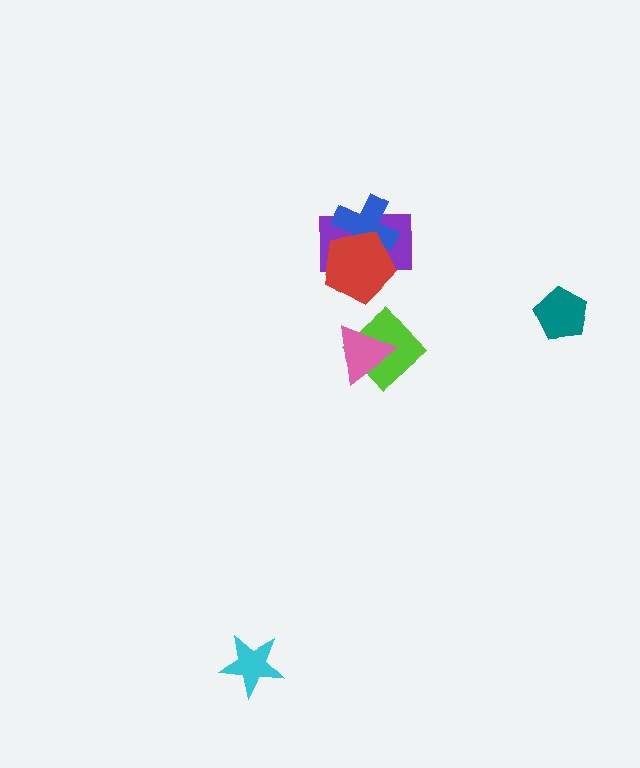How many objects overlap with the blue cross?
2 objects overlap with the blue cross.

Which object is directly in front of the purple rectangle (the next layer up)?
The blue cross is directly in front of the purple rectangle.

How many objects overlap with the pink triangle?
1 object overlaps with the pink triangle.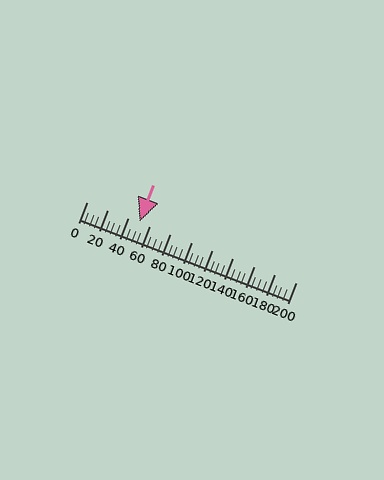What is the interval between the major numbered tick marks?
The major tick marks are spaced 20 units apart.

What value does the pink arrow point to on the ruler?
The pink arrow points to approximately 50.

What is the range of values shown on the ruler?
The ruler shows values from 0 to 200.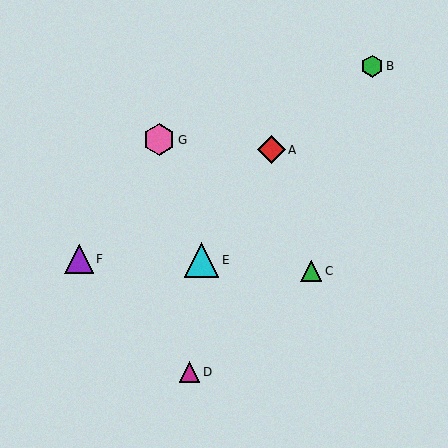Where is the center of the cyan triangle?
The center of the cyan triangle is at (202, 260).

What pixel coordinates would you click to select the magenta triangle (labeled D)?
Click at (190, 372) to select the magenta triangle D.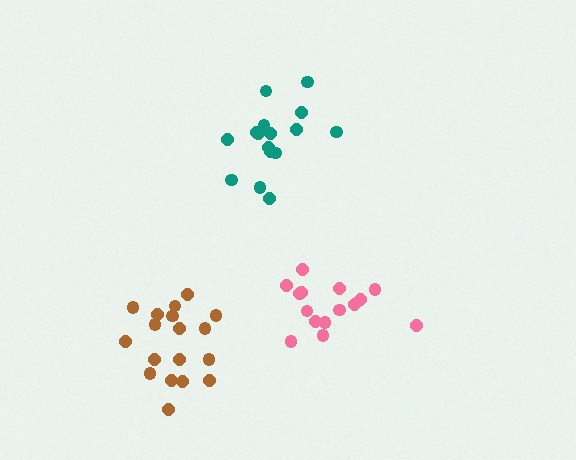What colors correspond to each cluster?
The clusters are colored: teal, brown, pink.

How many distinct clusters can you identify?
There are 3 distinct clusters.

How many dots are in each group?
Group 1: 17 dots, Group 2: 18 dots, Group 3: 15 dots (50 total).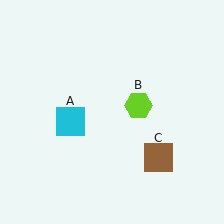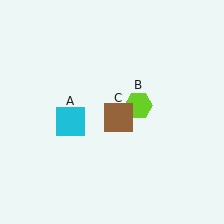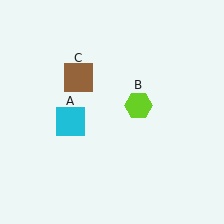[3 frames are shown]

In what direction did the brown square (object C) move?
The brown square (object C) moved up and to the left.